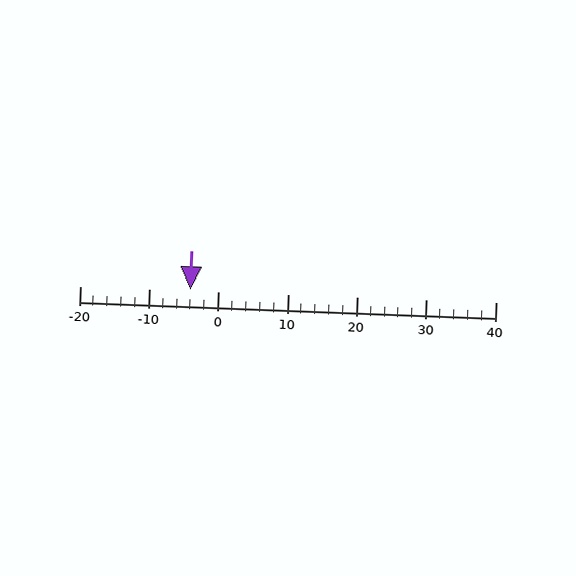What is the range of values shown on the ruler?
The ruler shows values from -20 to 40.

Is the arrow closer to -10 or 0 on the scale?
The arrow is closer to 0.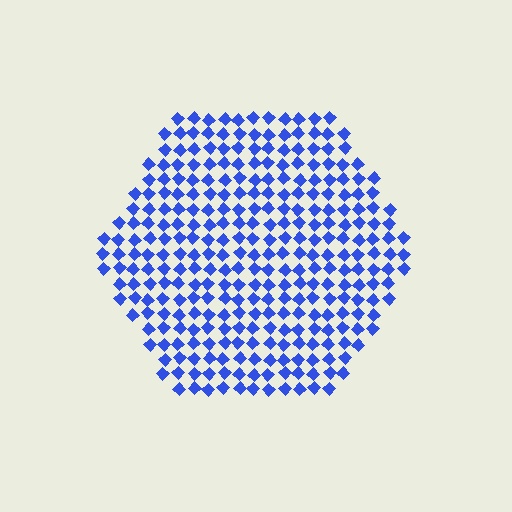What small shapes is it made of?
It is made of small diamonds.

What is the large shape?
The large shape is a hexagon.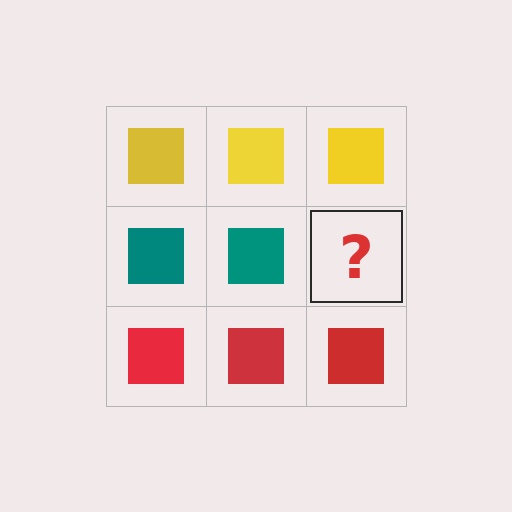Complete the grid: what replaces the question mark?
The question mark should be replaced with a teal square.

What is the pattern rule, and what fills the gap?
The rule is that each row has a consistent color. The gap should be filled with a teal square.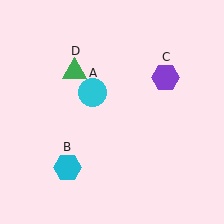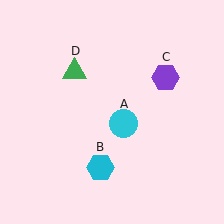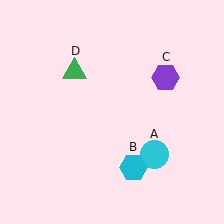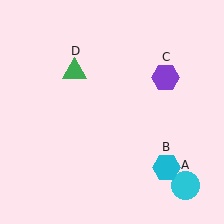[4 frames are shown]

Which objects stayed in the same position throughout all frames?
Purple hexagon (object C) and green triangle (object D) remained stationary.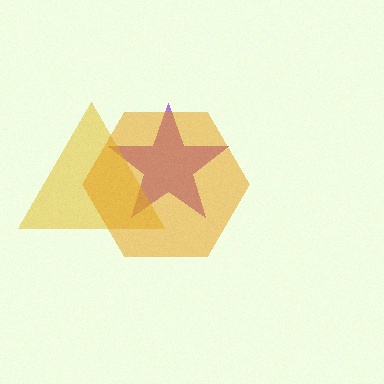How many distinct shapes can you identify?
There are 3 distinct shapes: a purple star, a yellow triangle, an orange hexagon.